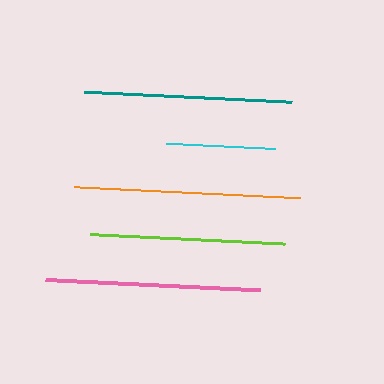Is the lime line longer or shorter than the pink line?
The pink line is longer than the lime line.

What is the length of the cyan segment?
The cyan segment is approximately 109 pixels long.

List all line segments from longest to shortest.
From longest to shortest: orange, pink, teal, lime, cyan.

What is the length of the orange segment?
The orange segment is approximately 226 pixels long.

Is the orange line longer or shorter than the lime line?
The orange line is longer than the lime line.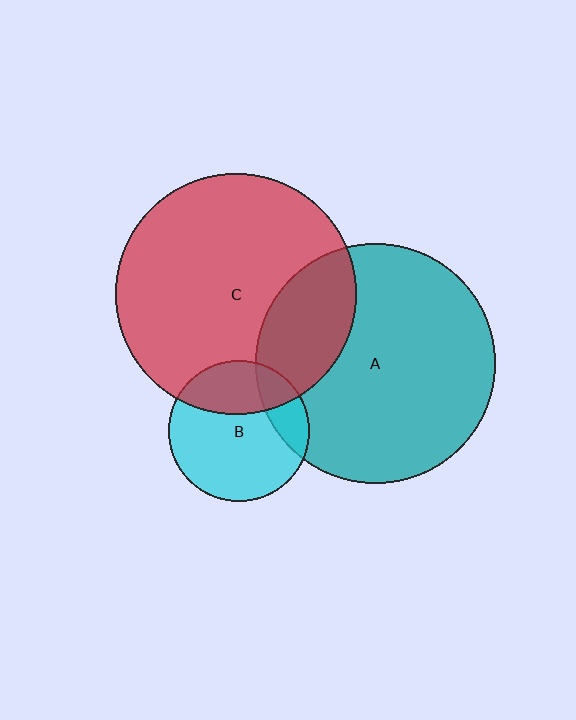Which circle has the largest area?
Circle C (red).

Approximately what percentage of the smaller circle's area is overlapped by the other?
Approximately 25%.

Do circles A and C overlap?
Yes.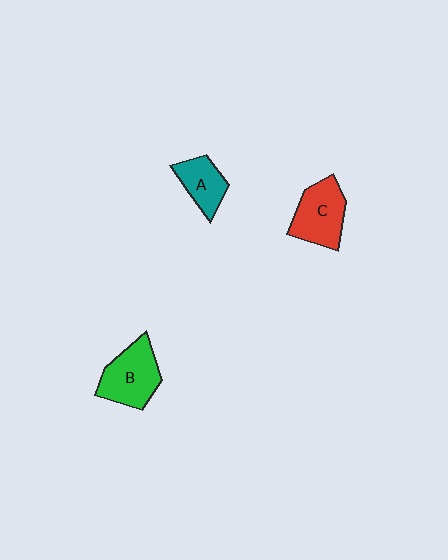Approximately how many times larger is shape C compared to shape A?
Approximately 1.4 times.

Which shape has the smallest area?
Shape A (teal).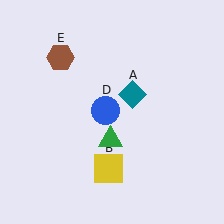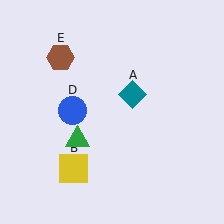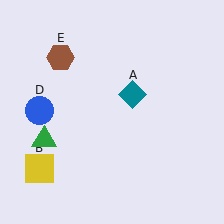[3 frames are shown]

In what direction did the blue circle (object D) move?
The blue circle (object D) moved left.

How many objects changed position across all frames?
3 objects changed position: yellow square (object B), green triangle (object C), blue circle (object D).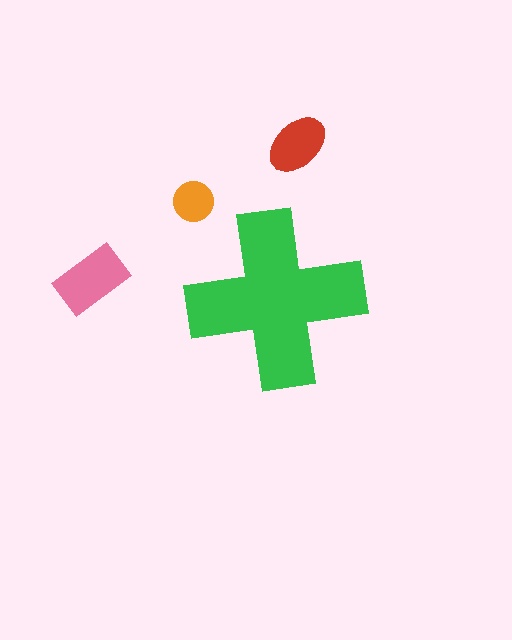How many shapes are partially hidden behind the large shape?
0 shapes are partially hidden.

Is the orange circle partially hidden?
No, the orange circle is fully visible.